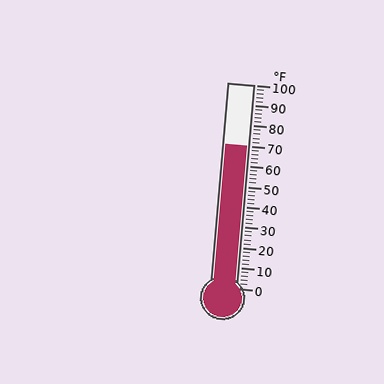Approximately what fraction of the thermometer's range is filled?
The thermometer is filled to approximately 70% of its range.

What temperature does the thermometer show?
The thermometer shows approximately 70°F.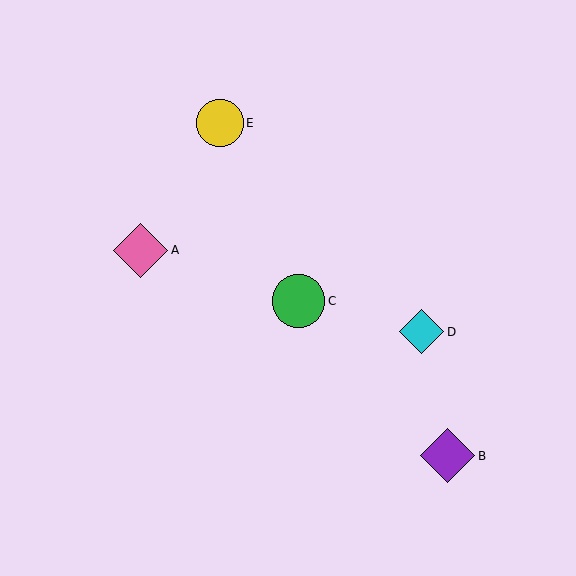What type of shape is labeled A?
Shape A is a pink diamond.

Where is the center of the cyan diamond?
The center of the cyan diamond is at (422, 332).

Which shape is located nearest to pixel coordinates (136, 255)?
The pink diamond (labeled A) at (141, 250) is nearest to that location.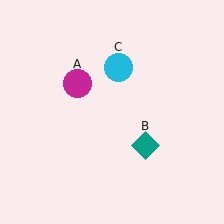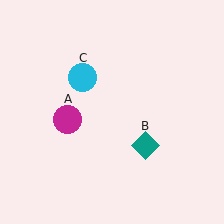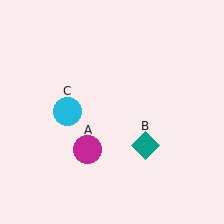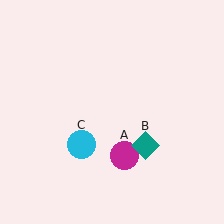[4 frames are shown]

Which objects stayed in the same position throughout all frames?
Teal diamond (object B) remained stationary.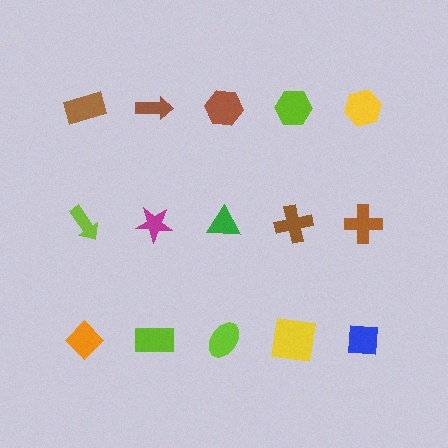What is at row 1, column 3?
A brown hexagon.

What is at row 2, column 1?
A lime arrow.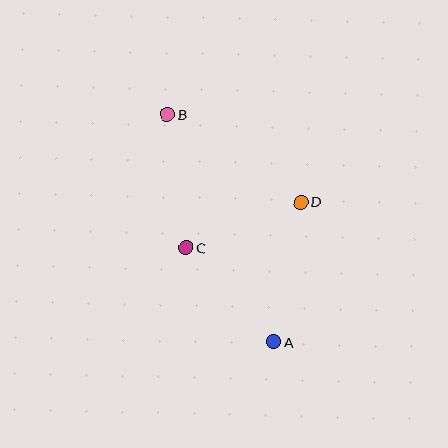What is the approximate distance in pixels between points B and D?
The distance between B and D is approximately 160 pixels.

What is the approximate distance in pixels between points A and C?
The distance between A and C is approximately 129 pixels.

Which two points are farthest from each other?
Points A and B are farthest from each other.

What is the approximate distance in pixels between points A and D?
The distance between A and D is approximately 143 pixels.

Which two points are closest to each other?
Points C and D are closest to each other.